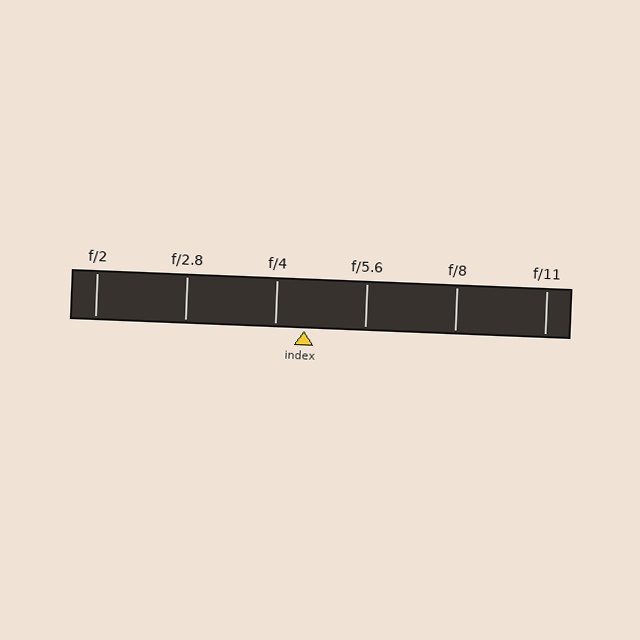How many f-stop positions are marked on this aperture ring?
There are 6 f-stop positions marked.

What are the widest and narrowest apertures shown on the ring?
The widest aperture shown is f/2 and the narrowest is f/11.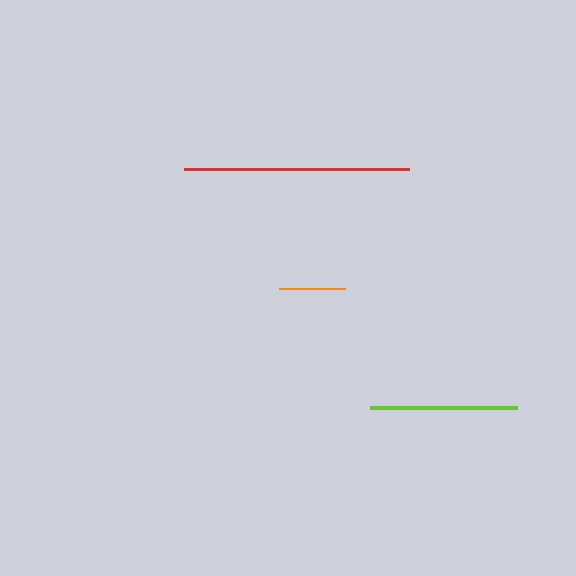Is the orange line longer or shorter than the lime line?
The lime line is longer than the orange line.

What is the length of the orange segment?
The orange segment is approximately 66 pixels long.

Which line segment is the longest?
The red line is the longest at approximately 225 pixels.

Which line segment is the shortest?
The orange line is the shortest at approximately 66 pixels.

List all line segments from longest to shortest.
From longest to shortest: red, lime, orange.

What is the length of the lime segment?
The lime segment is approximately 147 pixels long.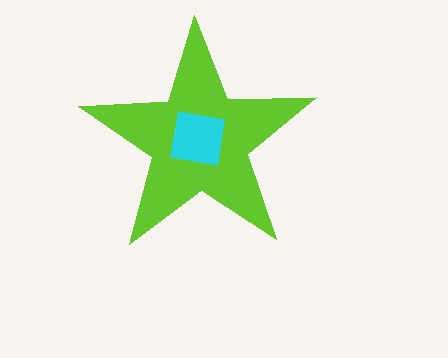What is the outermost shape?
The lime star.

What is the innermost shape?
The cyan square.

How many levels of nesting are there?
2.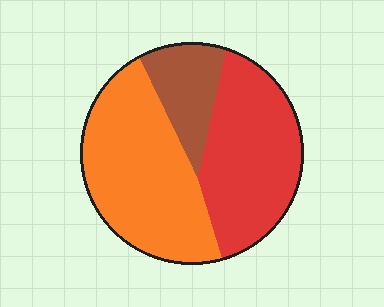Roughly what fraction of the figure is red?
Red covers 39% of the figure.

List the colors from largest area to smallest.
From largest to smallest: orange, red, brown.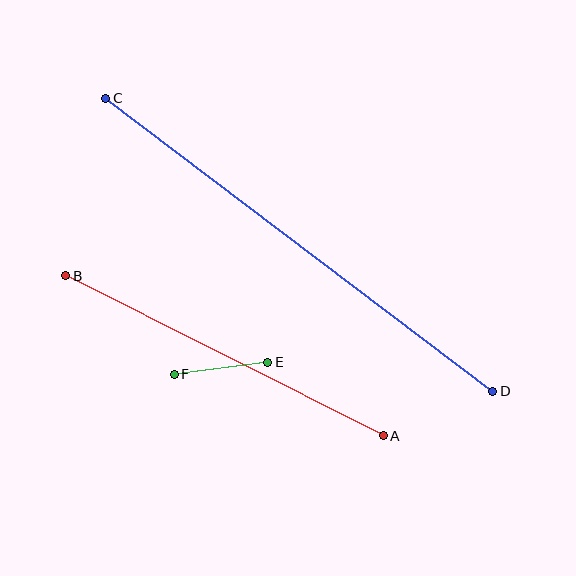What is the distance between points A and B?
The distance is approximately 356 pixels.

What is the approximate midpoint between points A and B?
The midpoint is at approximately (224, 356) pixels.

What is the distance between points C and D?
The distance is approximately 485 pixels.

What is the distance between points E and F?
The distance is approximately 94 pixels.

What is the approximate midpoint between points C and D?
The midpoint is at approximately (299, 245) pixels.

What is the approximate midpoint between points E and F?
The midpoint is at approximately (221, 368) pixels.